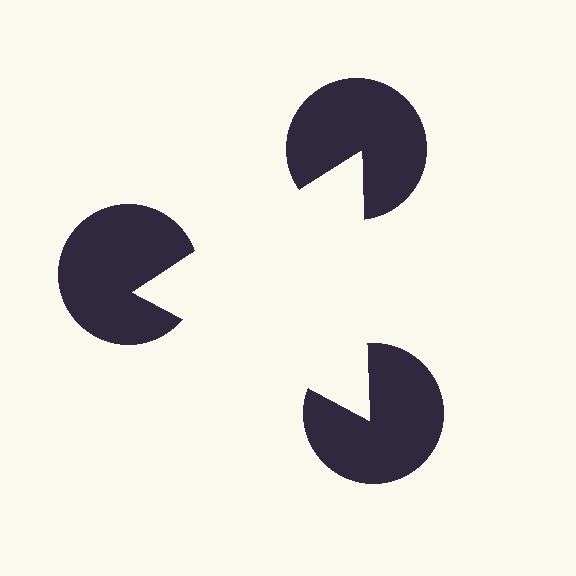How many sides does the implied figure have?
3 sides.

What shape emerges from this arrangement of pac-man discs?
An illusory triangle — its edges are inferred from the aligned wedge cuts in the pac-man discs, not physically drawn.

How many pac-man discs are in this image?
There are 3 — one at each vertex of the illusory triangle.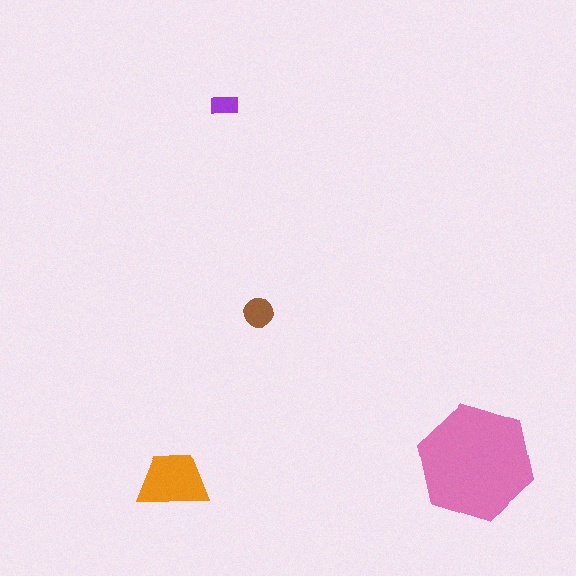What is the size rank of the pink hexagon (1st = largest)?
1st.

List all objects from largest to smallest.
The pink hexagon, the orange trapezoid, the brown circle, the purple rectangle.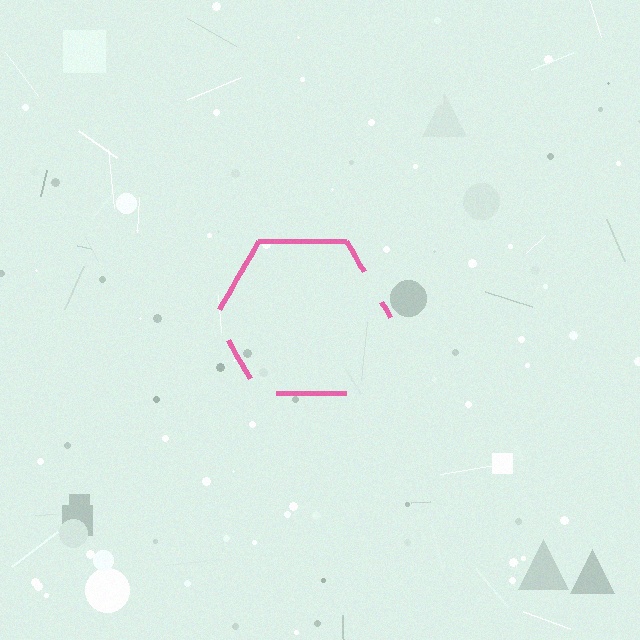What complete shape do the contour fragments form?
The contour fragments form a hexagon.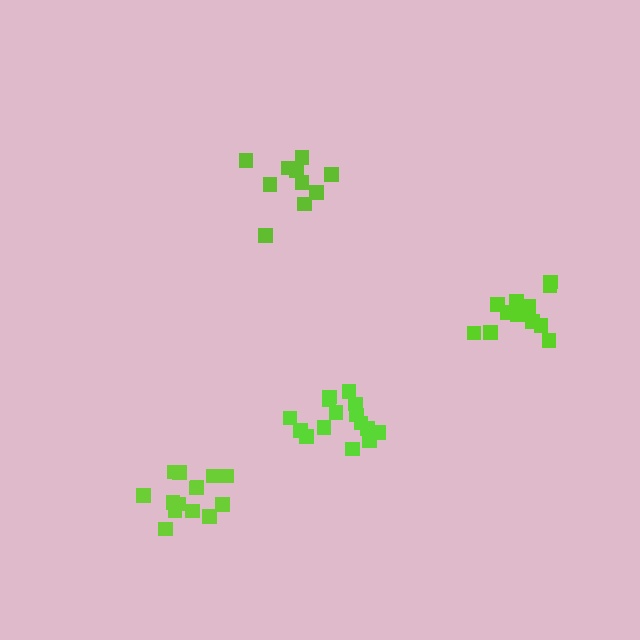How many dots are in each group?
Group 1: 15 dots, Group 2: 10 dots, Group 3: 13 dots, Group 4: 14 dots (52 total).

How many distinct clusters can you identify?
There are 4 distinct clusters.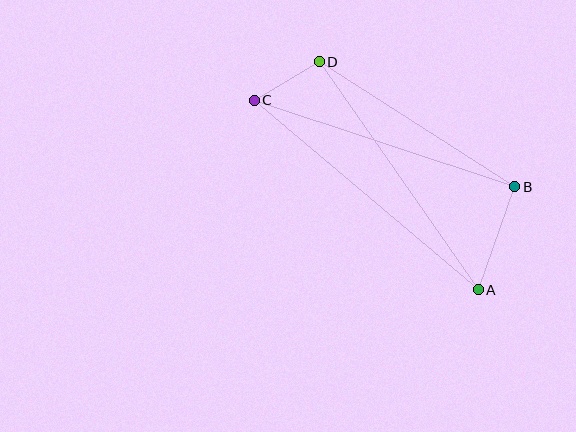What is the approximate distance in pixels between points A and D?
The distance between A and D is approximately 278 pixels.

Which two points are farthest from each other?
Points A and C are farthest from each other.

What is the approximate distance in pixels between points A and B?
The distance between A and B is approximately 109 pixels.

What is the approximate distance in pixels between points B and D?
The distance between B and D is approximately 232 pixels.